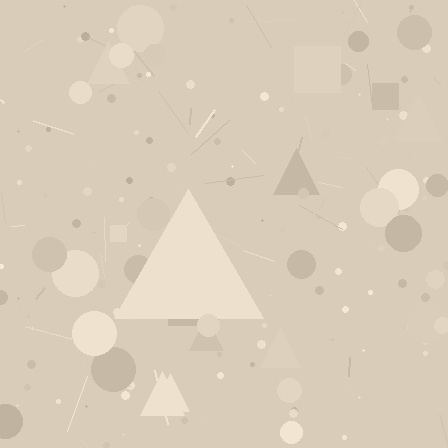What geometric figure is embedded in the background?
A triangle is embedded in the background.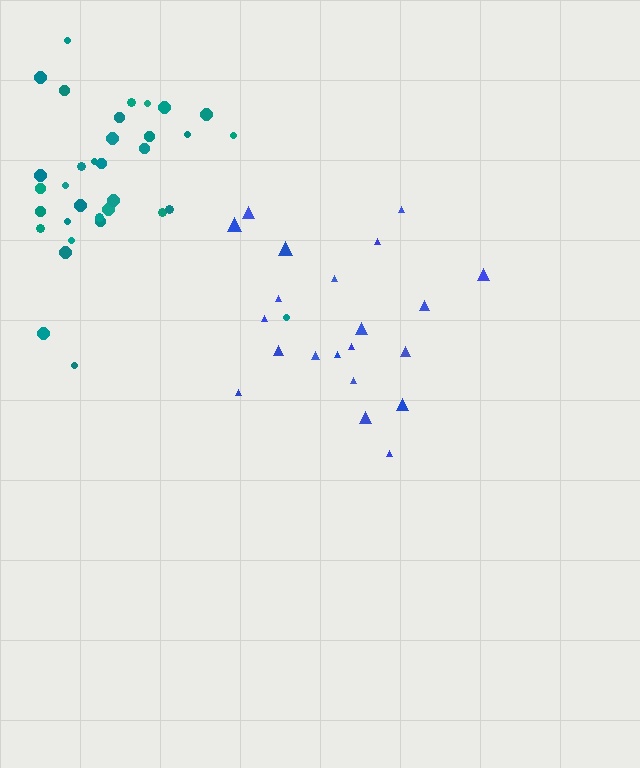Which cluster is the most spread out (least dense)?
Blue.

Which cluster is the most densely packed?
Teal.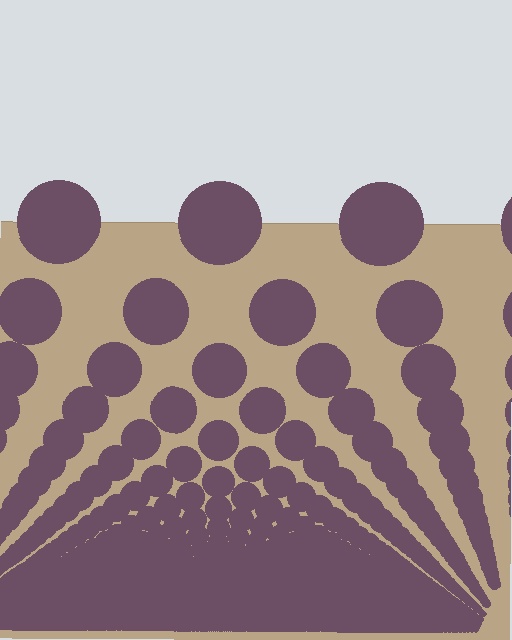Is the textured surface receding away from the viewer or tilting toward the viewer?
The surface appears to tilt toward the viewer. Texture elements get larger and sparser toward the top.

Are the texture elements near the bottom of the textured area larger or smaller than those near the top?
Smaller. The gradient is inverted — elements near the bottom are smaller and denser.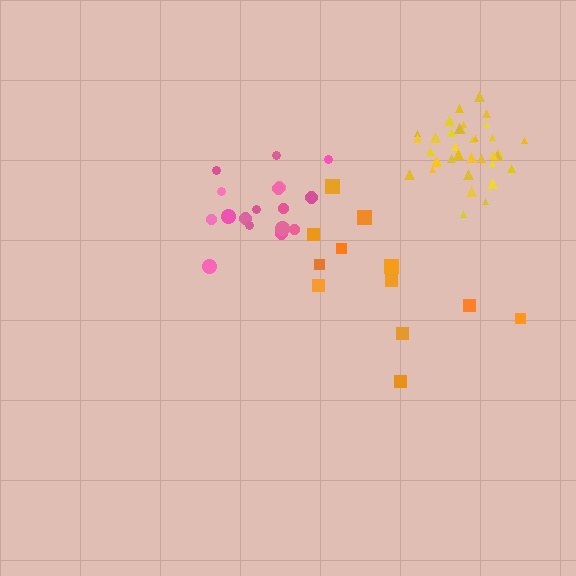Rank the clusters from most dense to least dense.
yellow, pink, orange.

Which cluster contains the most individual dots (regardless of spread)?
Yellow (35).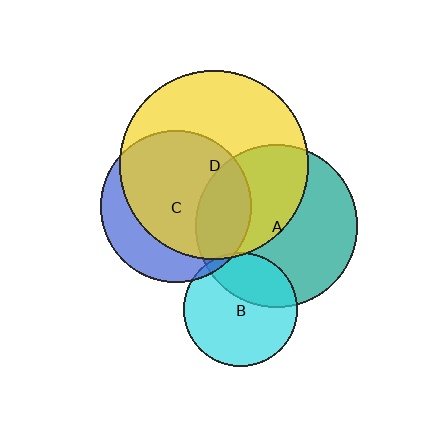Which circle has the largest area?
Circle D (yellow).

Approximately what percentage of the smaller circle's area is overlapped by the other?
Approximately 25%.